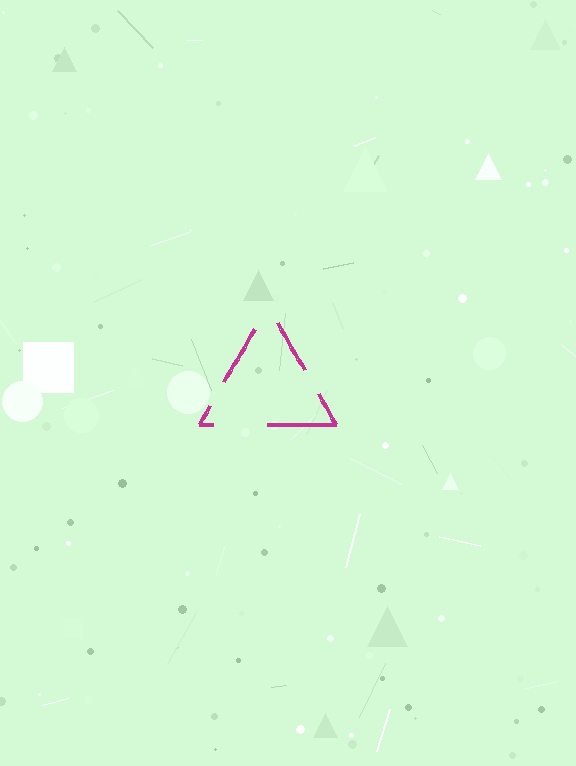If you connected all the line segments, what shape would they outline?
They would outline a triangle.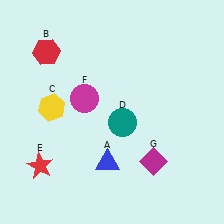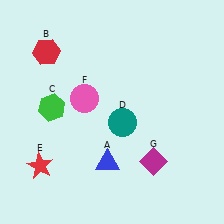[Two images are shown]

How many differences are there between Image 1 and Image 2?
There are 2 differences between the two images.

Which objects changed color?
C changed from yellow to green. F changed from magenta to pink.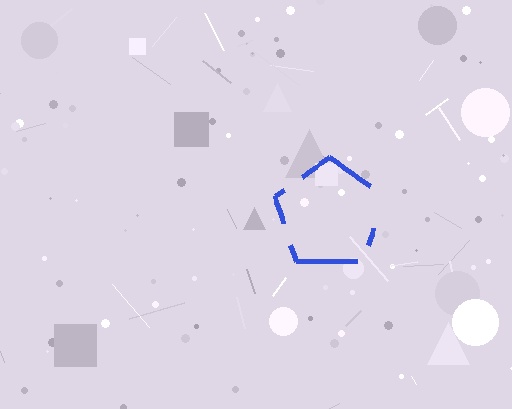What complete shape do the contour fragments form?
The contour fragments form a pentagon.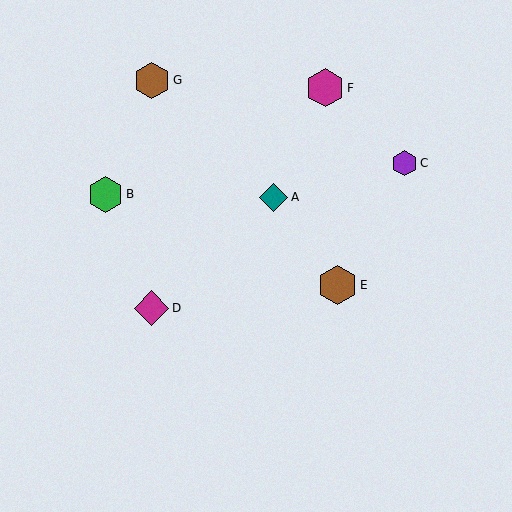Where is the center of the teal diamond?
The center of the teal diamond is at (274, 197).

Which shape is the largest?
The brown hexagon (labeled E) is the largest.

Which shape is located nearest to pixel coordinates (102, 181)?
The green hexagon (labeled B) at (105, 194) is nearest to that location.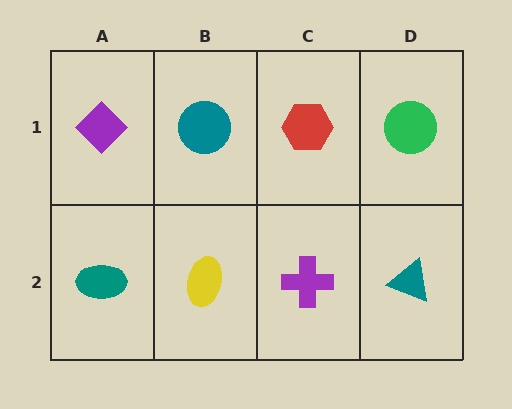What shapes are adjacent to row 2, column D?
A green circle (row 1, column D), a purple cross (row 2, column C).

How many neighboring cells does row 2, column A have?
2.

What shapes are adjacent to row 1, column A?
A teal ellipse (row 2, column A), a teal circle (row 1, column B).